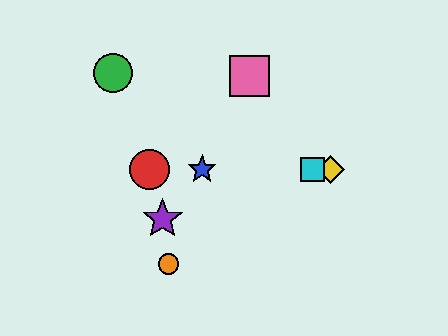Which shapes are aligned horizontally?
The red circle, the blue star, the yellow diamond, the cyan square are aligned horizontally.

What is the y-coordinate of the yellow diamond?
The yellow diamond is at y≈169.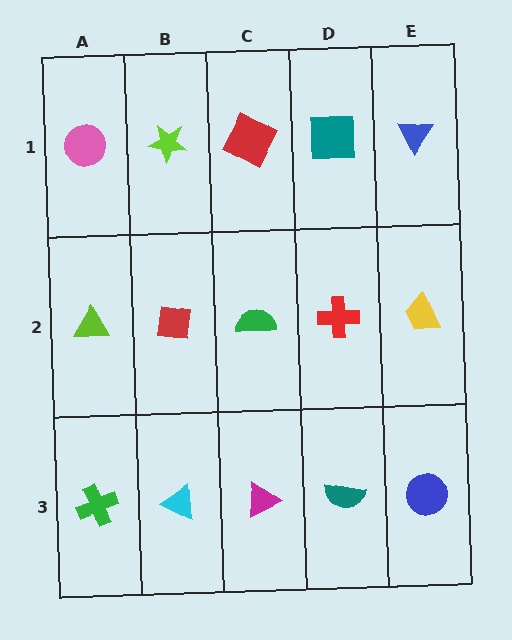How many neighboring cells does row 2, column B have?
4.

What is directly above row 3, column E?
A yellow trapezoid.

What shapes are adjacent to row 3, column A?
A lime triangle (row 2, column A), a cyan triangle (row 3, column B).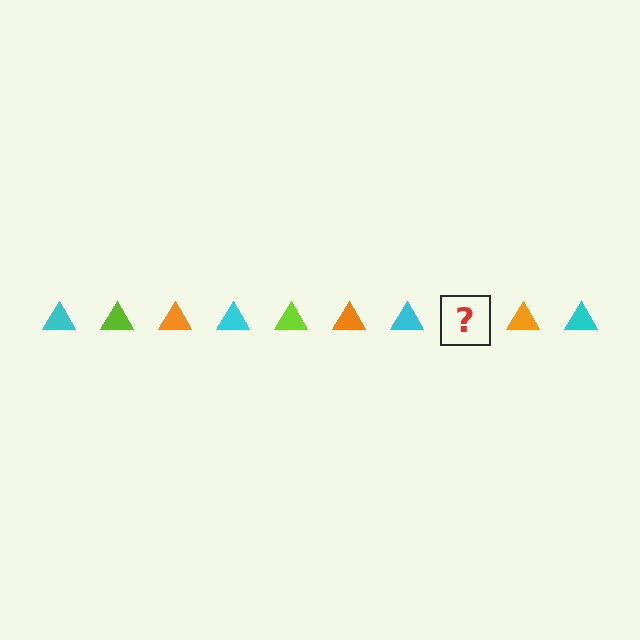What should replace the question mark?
The question mark should be replaced with a lime triangle.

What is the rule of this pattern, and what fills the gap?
The rule is that the pattern cycles through cyan, lime, orange triangles. The gap should be filled with a lime triangle.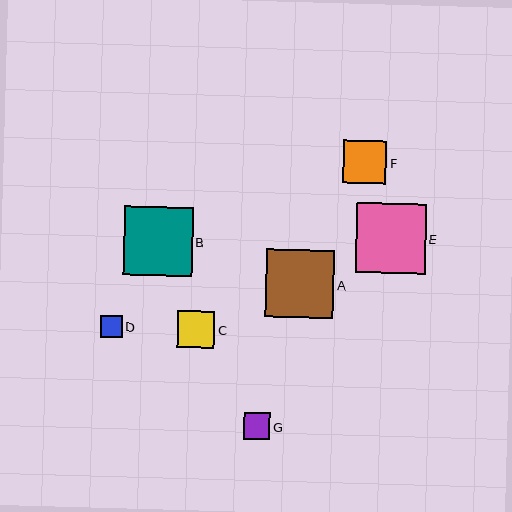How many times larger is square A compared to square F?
Square A is approximately 1.6 times the size of square F.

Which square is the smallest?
Square D is the smallest with a size of approximately 22 pixels.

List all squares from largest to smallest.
From largest to smallest: E, B, A, F, C, G, D.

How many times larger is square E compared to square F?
Square E is approximately 1.6 times the size of square F.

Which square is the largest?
Square E is the largest with a size of approximately 70 pixels.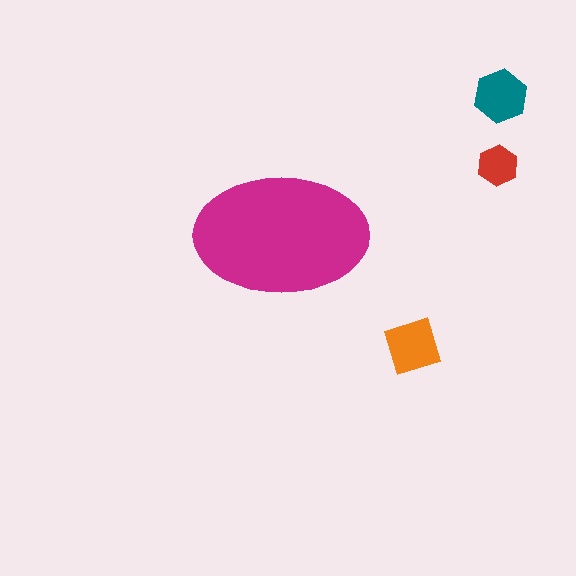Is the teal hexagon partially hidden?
No, the teal hexagon is fully visible.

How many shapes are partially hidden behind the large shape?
0 shapes are partially hidden.